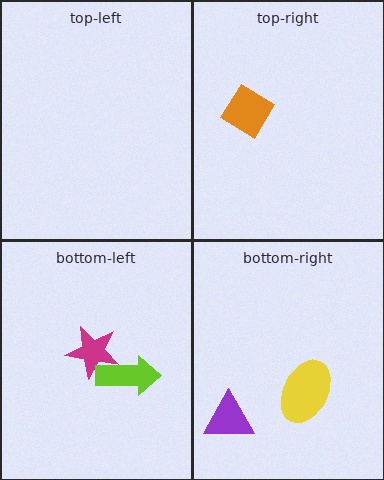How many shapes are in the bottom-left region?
2.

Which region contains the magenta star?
The bottom-left region.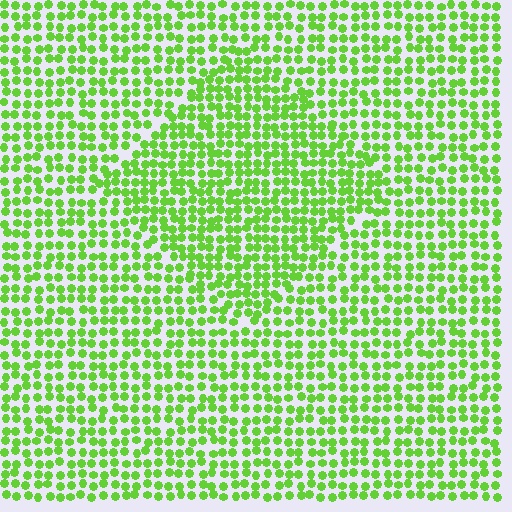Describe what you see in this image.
The image contains small lime elements arranged at two different densities. A diamond-shaped region is visible where the elements are more densely packed than the surrounding area.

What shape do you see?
I see a diamond.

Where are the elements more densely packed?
The elements are more densely packed inside the diamond boundary.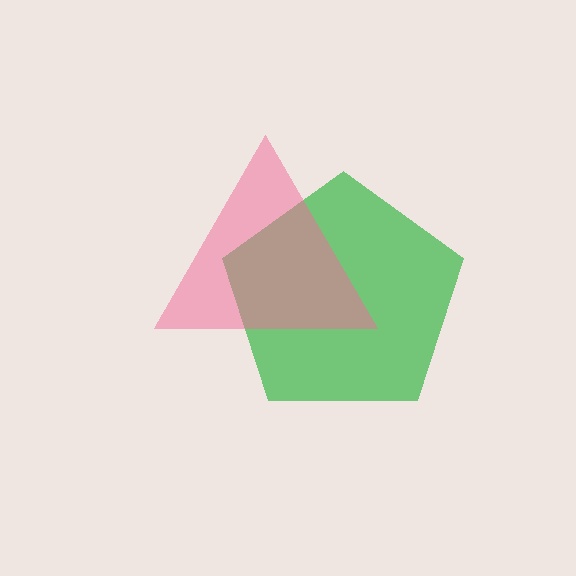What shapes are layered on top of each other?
The layered shapes are: a green pentagon, a pink triangle.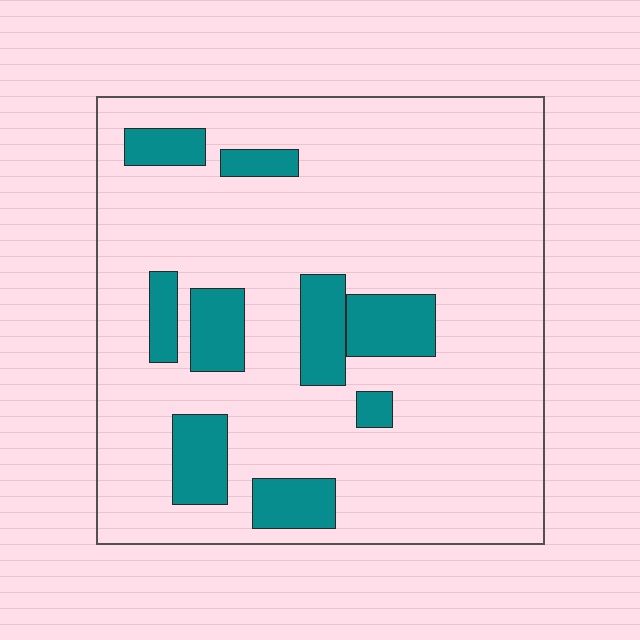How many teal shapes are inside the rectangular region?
9.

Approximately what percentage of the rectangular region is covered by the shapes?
Approximately 15%.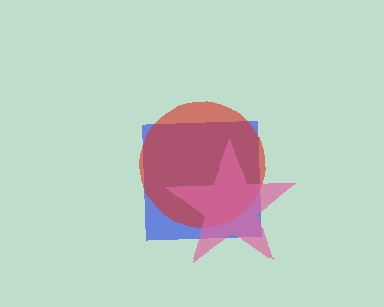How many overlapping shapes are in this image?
There are 3 overlapping shapes in the image.